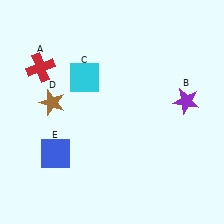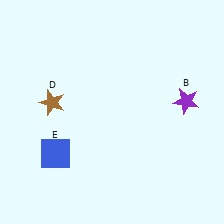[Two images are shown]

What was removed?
The cyan square (C), the red cross (A) were removed in Image 2.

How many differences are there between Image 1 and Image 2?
There are 2 differences between the two images.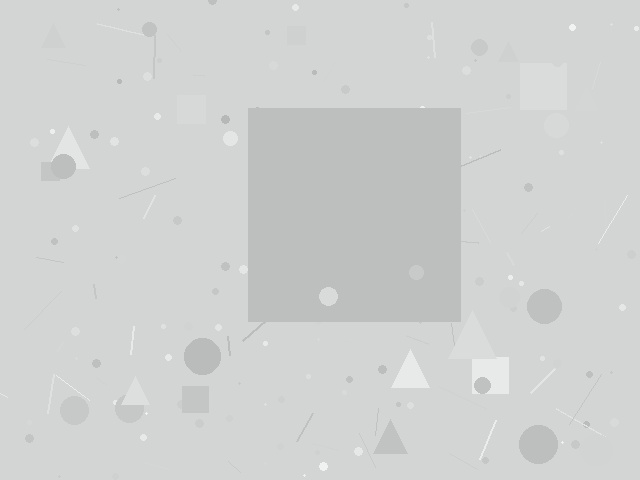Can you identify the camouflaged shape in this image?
The camouflaged shape is a square.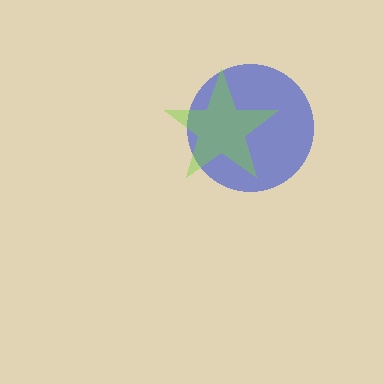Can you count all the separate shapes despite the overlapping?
Yes, there are 2 separate shapes.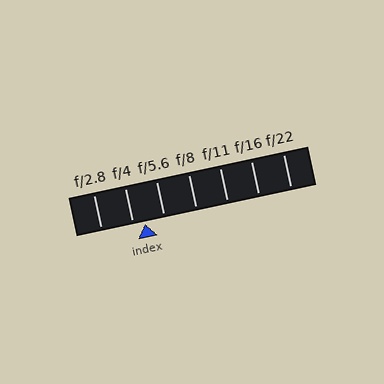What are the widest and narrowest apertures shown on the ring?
The widest aperture shown is f/2.8 and the narrowest is f/22.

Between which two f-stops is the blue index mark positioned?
The index mark is between f/4 and f/5.6.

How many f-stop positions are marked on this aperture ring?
There are 7 f-stop positions marked.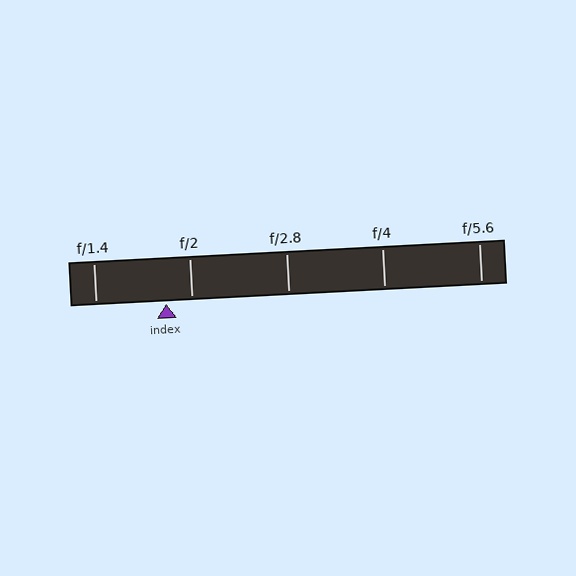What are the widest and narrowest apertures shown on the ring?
The widest aperture shown is f/1.4 and the narrowest is f/5.6.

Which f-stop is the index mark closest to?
The index mark is closest to f/2.